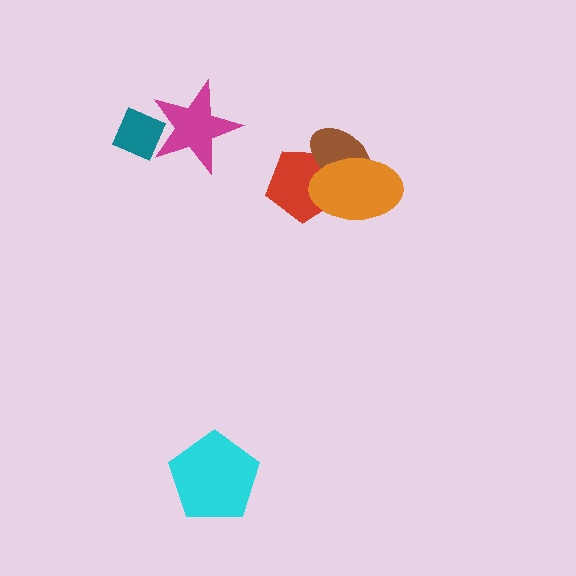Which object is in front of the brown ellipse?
The orange ellipse is in front of the brown ellipse.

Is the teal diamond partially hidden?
Yes, it is partially covered by another shape.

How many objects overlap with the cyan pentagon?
0 objects overlap with the cyan pentagon.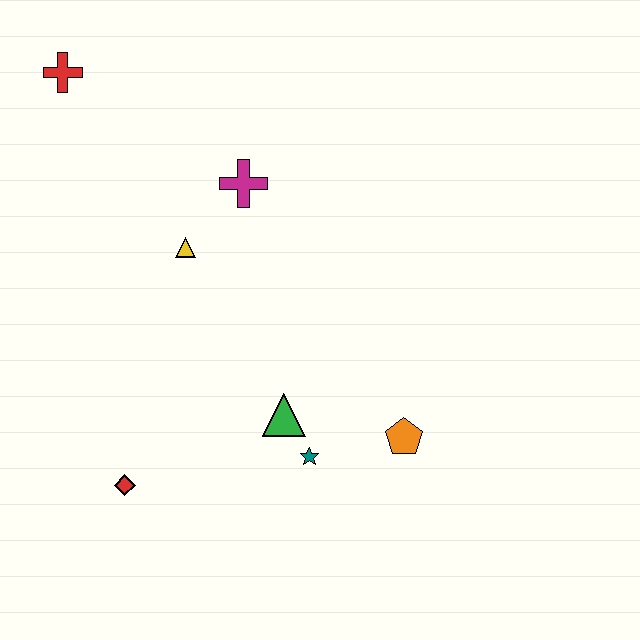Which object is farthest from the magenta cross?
The red diamond is farthest from the magenta cross.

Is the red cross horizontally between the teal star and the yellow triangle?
No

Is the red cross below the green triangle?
No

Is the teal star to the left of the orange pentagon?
Yes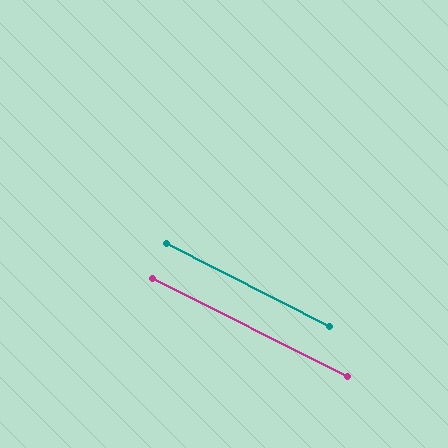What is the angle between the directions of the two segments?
Approximately 0 degrees.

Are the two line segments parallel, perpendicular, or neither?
Parallel — their directions differ by only 0.4°.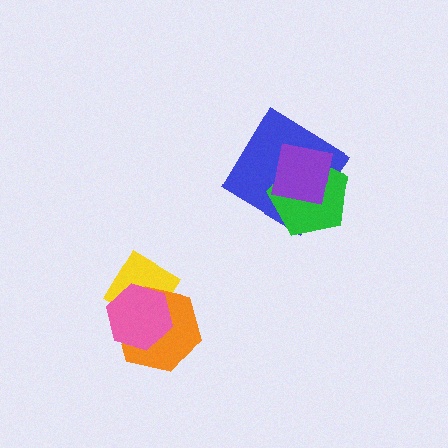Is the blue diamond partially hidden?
Yes, it is partially covered by another shape.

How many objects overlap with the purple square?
2 objects overlap with the purple square.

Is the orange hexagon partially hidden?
Yes, it is partially covered by another shape.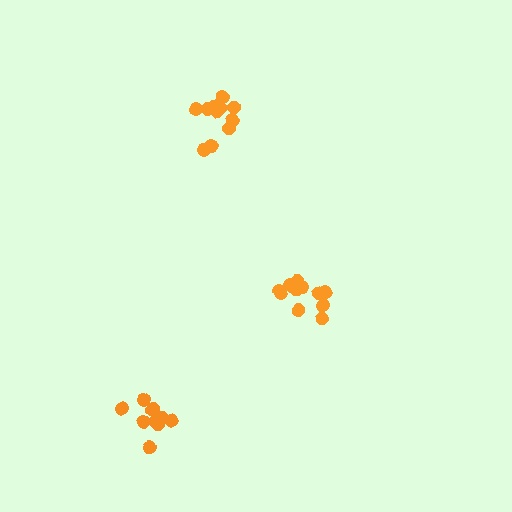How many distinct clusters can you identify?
There are 3 distinct clusters.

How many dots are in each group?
Group 1: 10 dots, Group 2: 11 dots, Group 3: 12 dots (33 total).